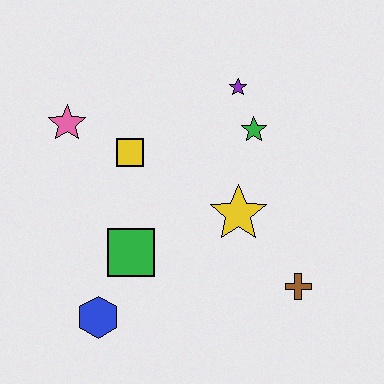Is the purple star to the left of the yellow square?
No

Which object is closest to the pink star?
The yellow square is closest to the pink star.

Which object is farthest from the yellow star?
The pink star is farthest from the yellow star.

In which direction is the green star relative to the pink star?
The green star is to the right of the pink star.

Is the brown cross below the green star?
Yes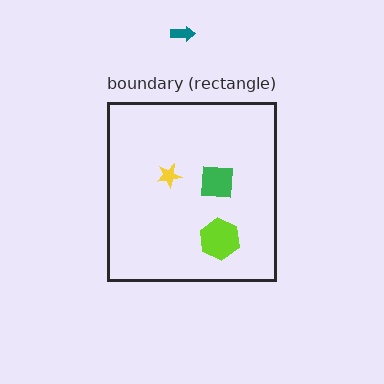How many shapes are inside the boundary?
3 inside, 1 outside.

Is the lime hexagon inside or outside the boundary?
Inside.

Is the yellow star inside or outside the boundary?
Inside.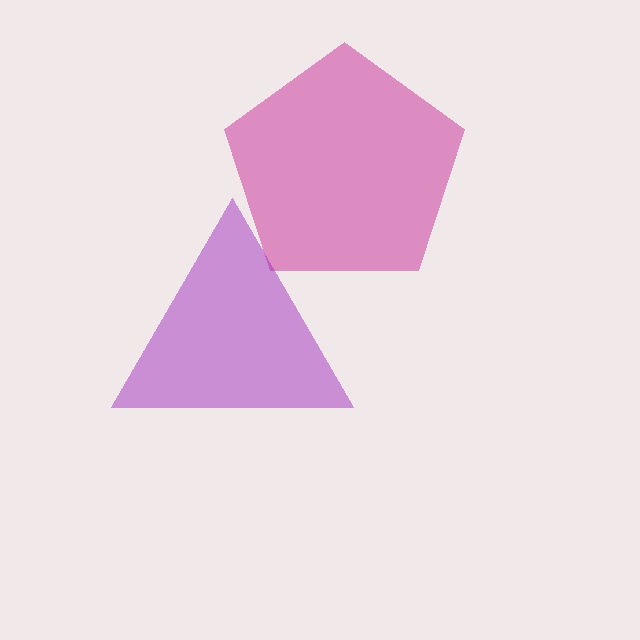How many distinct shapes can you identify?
There are 2 distinct shapes: a magenta pentagon, a purple triangle.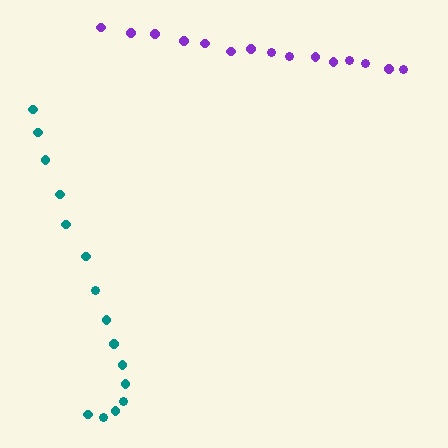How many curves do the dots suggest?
There are 2 distinct paths.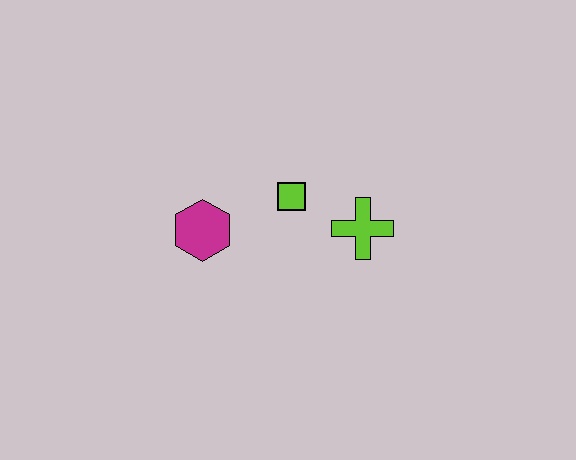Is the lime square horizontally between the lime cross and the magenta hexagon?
Yes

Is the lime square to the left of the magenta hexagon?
No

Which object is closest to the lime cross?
The lime square is closest to the lime cross.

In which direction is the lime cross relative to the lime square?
The lime cross is to the right of the lime square.